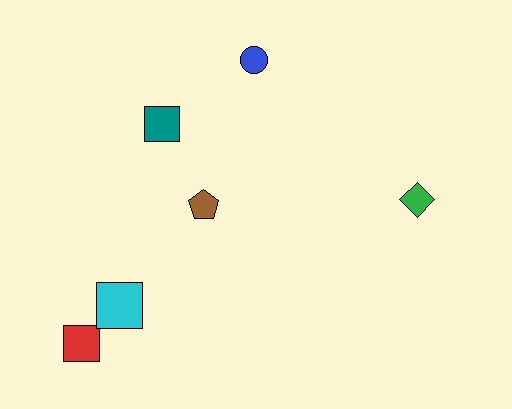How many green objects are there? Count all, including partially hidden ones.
There is 1 green object.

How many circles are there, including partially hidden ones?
There is 1 circle.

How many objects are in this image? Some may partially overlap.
There are 6 objects.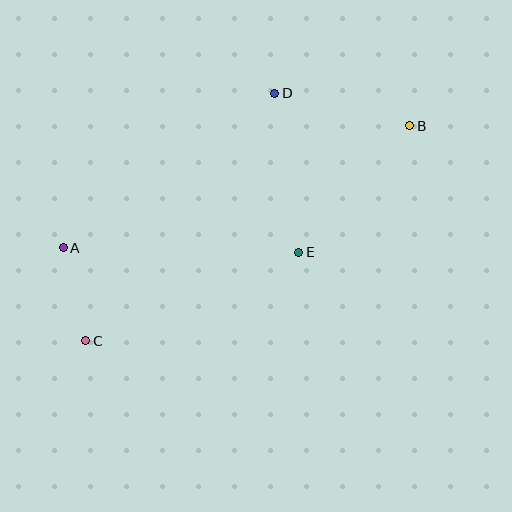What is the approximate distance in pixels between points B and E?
The distance between B and E is approximately 168 pixels.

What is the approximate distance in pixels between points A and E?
The distance between A and E is approximately 235 pixels.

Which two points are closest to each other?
Points A and C are closest to each other.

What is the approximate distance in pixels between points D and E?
The distance between D and E is approximately 161 pixels.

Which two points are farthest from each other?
Points B and C are farthest from each other.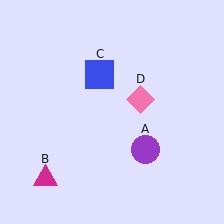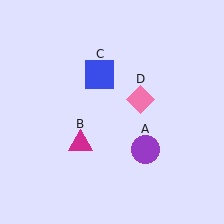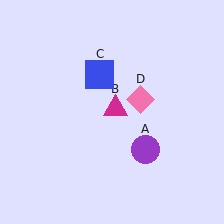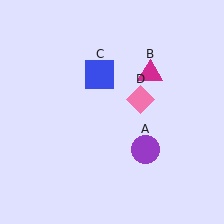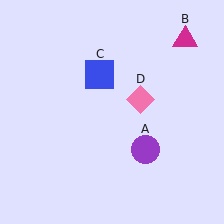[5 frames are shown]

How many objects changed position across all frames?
1 object changed position: magenta triangle (object B).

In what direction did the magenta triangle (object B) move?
The magenta triangle (object B) moved up and to the right.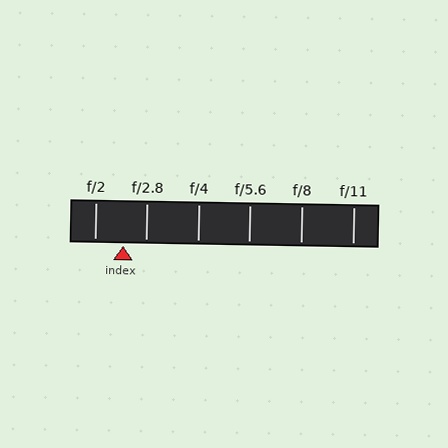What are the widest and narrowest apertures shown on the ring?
The widest aperture shown is f/2 and the narrowest is f/11.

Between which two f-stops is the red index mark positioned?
The index mark is between f/2 and f/2.8.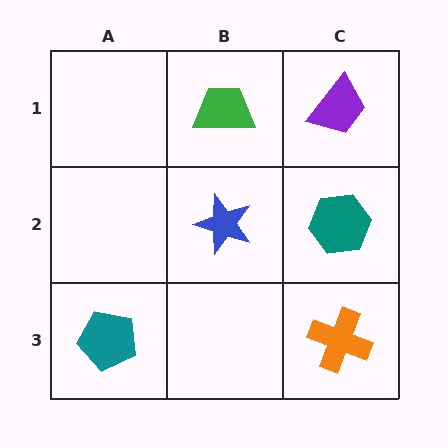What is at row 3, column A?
A teal pentagon.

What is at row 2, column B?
A blue star.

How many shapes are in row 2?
2 shapes.